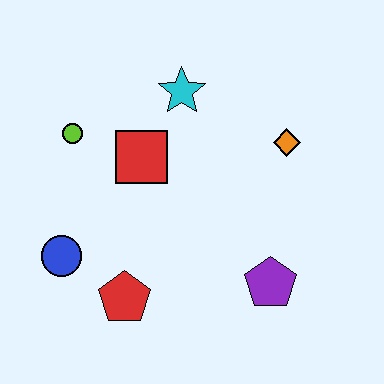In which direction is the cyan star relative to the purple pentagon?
The cyan star is above the purple pentagon.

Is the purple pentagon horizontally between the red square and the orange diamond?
Yes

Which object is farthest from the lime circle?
The purple pentagon is farthest from the lime circle.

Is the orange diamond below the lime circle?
Yes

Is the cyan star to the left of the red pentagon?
No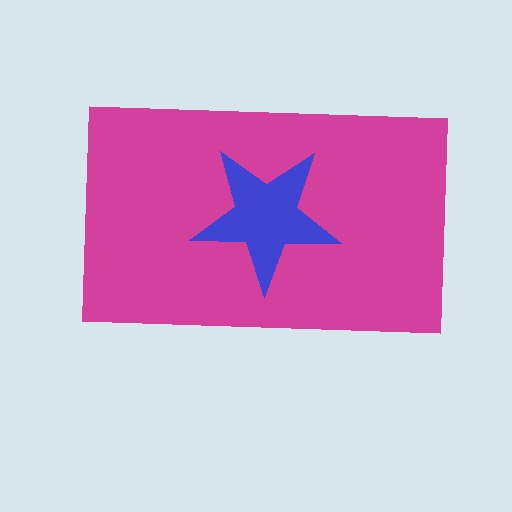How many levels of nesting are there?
2.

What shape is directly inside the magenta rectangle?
The blue star.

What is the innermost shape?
The blue star.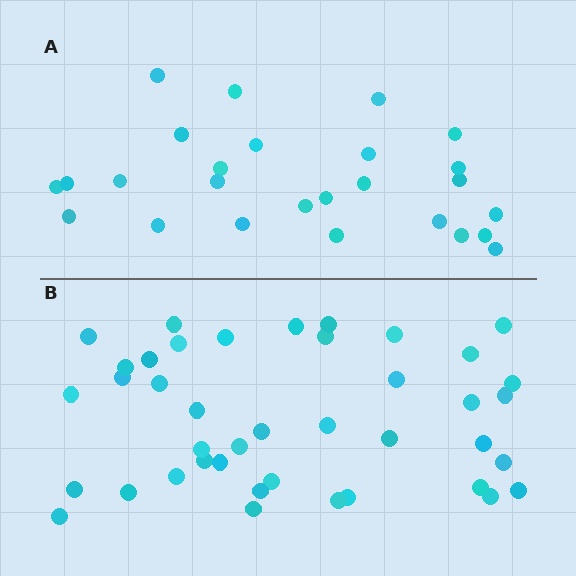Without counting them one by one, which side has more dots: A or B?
Region B (the bottom region) has more dots.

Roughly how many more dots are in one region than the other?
Region B has approximately 15 more dots than region A.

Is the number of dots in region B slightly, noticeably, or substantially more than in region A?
Region B has substantially more. The ratio is roughly 1.6 to 1.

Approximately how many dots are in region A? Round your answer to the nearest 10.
About 30 dots. (The exact count is 26, which rounds to 30.)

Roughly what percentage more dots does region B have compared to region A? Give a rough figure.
About 60% more.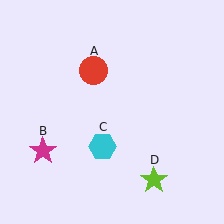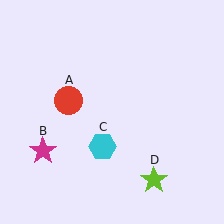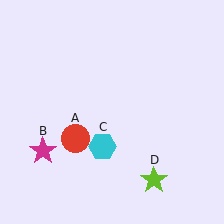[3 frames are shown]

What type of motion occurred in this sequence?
The red circle (object A) rotated counterclockwise around the center of the scene.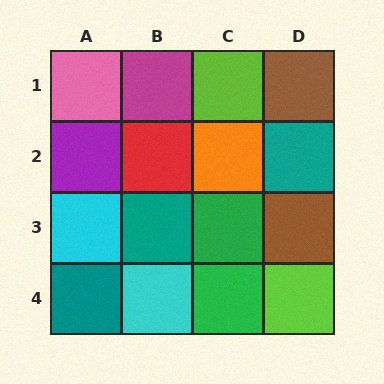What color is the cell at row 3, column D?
Brown.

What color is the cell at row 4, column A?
Teal.